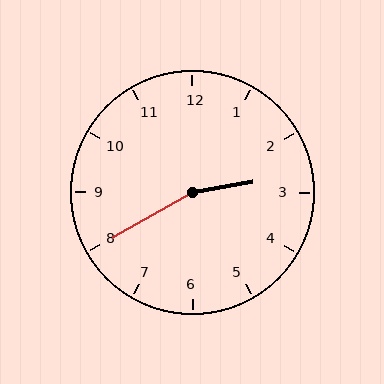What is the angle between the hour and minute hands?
Approximately 160 degrees.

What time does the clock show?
2:40.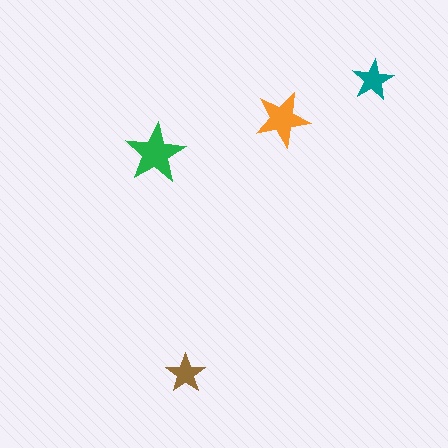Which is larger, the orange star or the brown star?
The orange one.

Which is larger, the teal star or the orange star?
The orange one.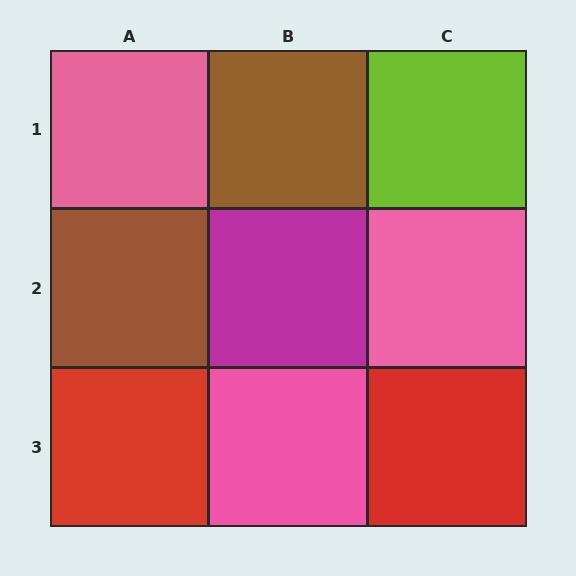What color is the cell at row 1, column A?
Pink.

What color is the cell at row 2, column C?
Pink.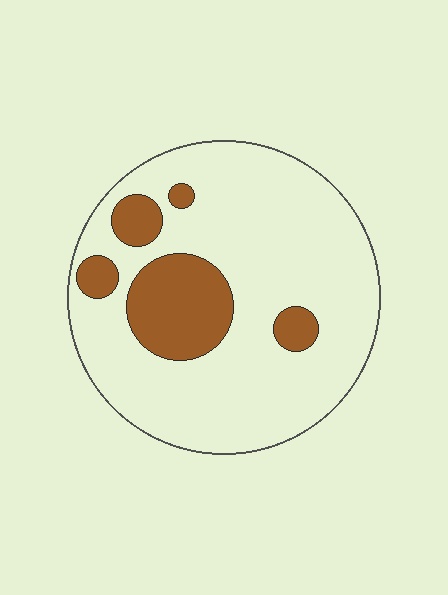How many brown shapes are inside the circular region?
5.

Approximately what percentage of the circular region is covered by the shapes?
Approximately 20%.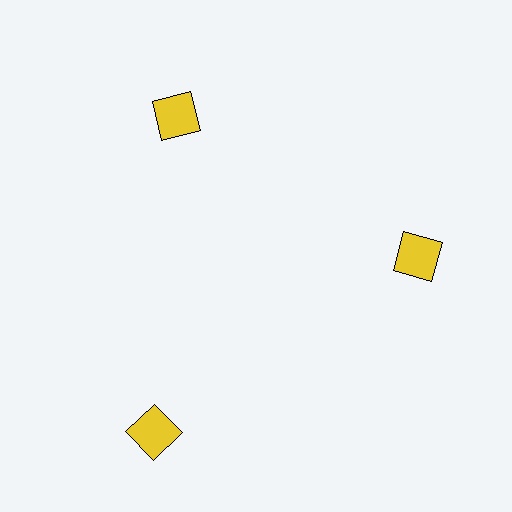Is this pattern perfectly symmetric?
No. The 3 yellow squares are arranged in a ring, but one element near the 7 o'clock position is pushed outward from the center, breaking the 3-fold rotational symmetry.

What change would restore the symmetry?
The symmetry would be restored by moving it inward, back onto the ring so that all 3 squares sit at equal angles and equal distance from the center.